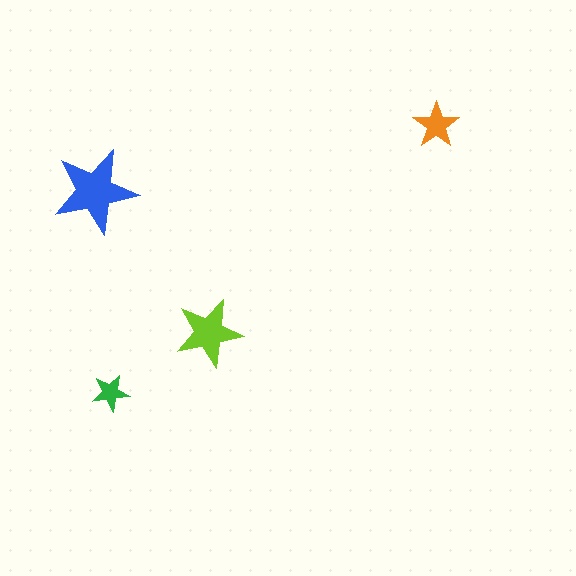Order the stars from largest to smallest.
the blue one, the lime one, the orange one, the green one.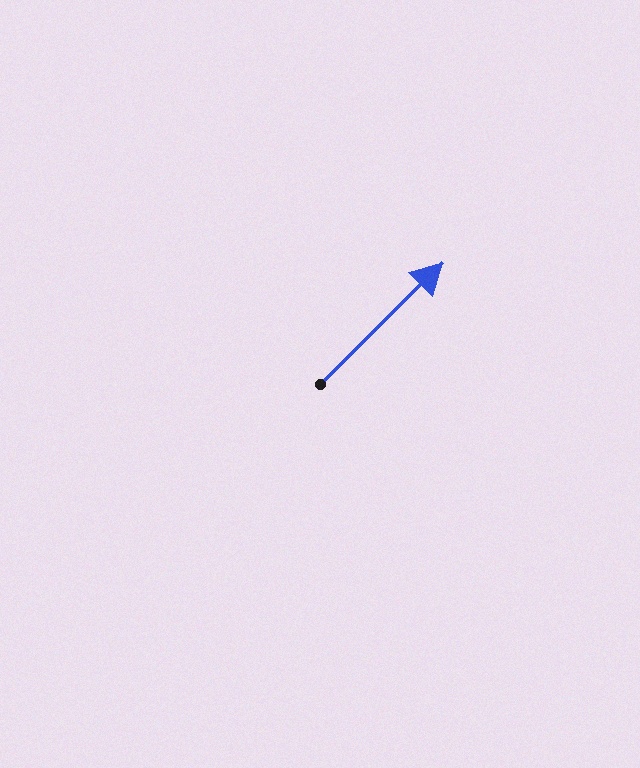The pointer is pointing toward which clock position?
Roughly 2 o'clock.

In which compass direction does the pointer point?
Northeast.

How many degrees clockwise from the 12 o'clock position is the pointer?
Approximately 45 degrees.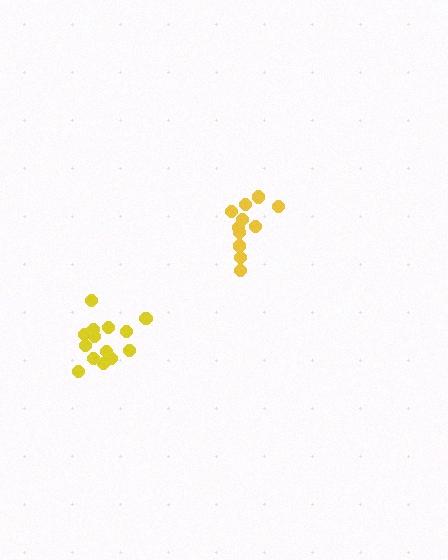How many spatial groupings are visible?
There are 2 spatial groupings.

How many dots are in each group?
Group 1: 12 dots, Group 2: 14 dots (26 total).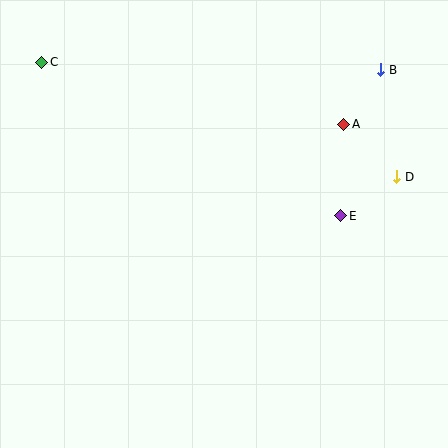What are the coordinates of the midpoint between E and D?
The midpoint between E and D is at (369, 196).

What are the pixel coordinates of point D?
Point D is at (397, 177).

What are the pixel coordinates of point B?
Point B is at (381, 70).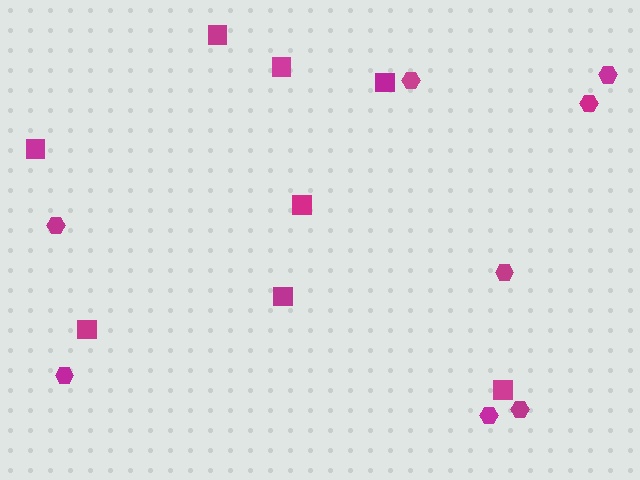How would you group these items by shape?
There are 2 groups: one group of hexagons (8) and one group of squares (8).